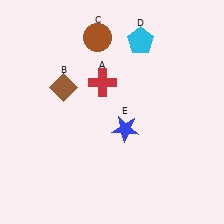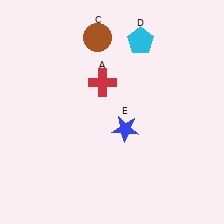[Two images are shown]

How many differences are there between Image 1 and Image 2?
There is 1 difference between the two images.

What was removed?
The brown diamond (B) was removed in Image 2.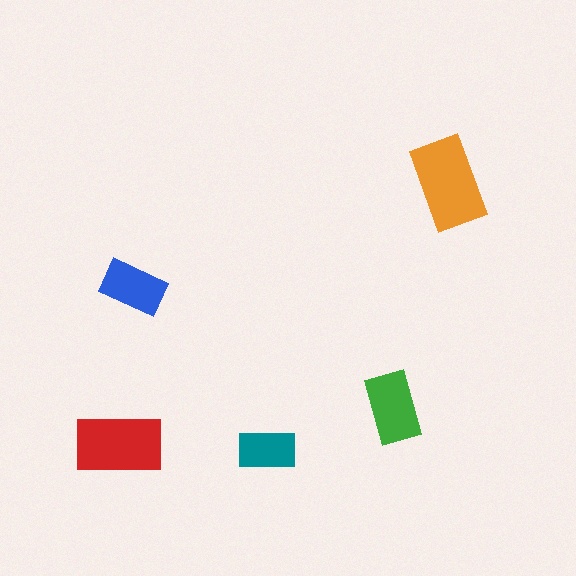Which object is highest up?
The orange rectangle is topmost.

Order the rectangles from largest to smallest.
the orange one, the red one, the green one, the blue one, the teal one.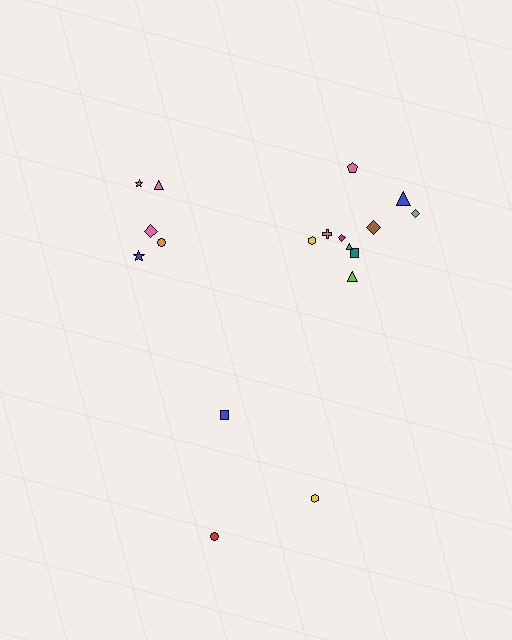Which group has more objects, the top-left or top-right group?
The top-right group.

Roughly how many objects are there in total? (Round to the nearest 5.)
Roughly 20 objects in total.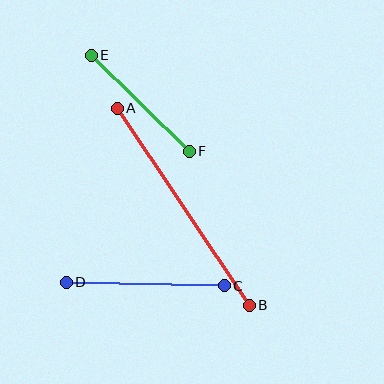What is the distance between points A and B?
The distance is approximately 237 pixels.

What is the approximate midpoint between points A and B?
The midpoint is at approximately (183, 207) pixels.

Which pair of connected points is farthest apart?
Points A and B are farthest apart.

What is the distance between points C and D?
The distance is approximately 158 pixels.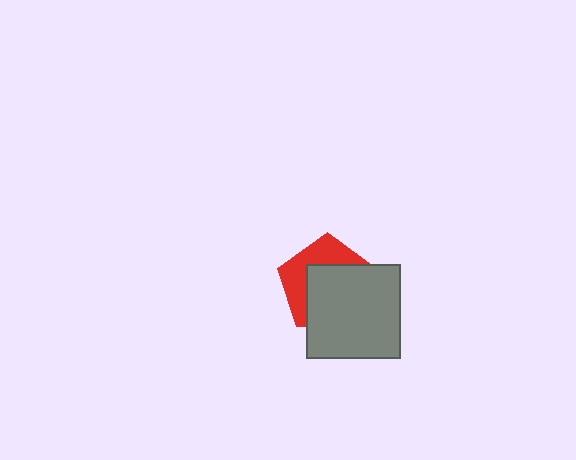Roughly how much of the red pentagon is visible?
A small part of it is visible (roughly 39%).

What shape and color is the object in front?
The object in front is a gray square.